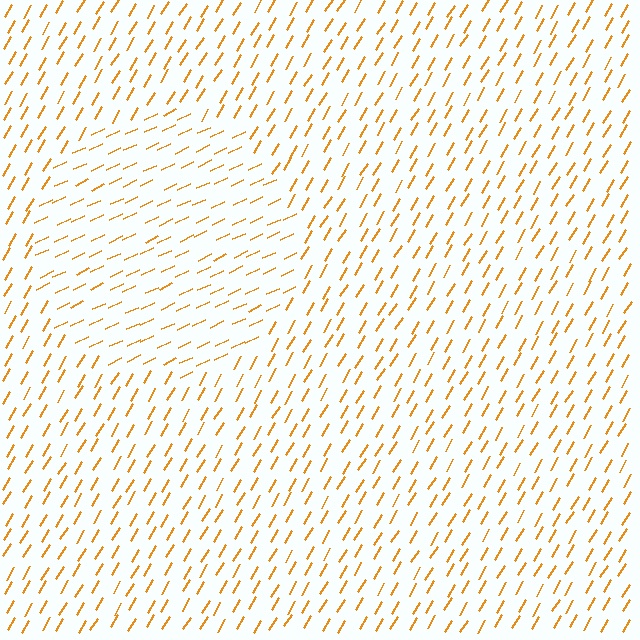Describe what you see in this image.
The image is filled with small orange line segments. A circle region in the image has lines oriented differently from the surrounding lines, creating a visible texture boundary.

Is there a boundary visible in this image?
Yes, there is a texture boundary formed by a change in line orientation.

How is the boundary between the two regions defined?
The boundary is defined purely by a change in line orientation (approximately 35 degrees difference). All lines are the same color and thickness.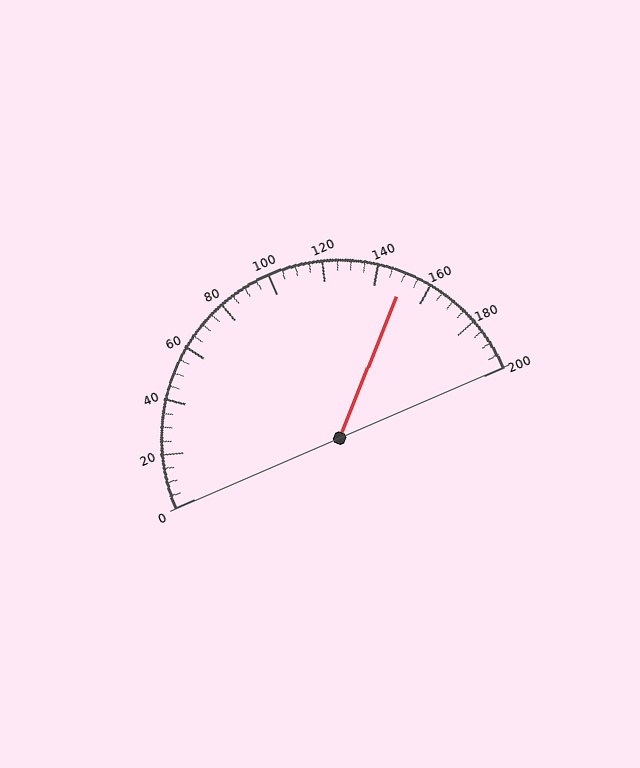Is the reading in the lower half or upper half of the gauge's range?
The reading is in the upper half of the range (0 to 200).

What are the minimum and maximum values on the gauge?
The gauge ranges from 0 to 200.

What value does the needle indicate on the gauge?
The needle indicates approximately 150.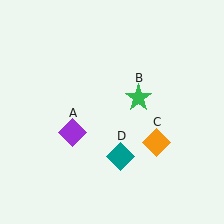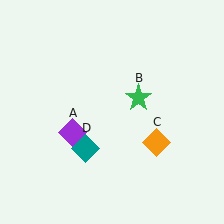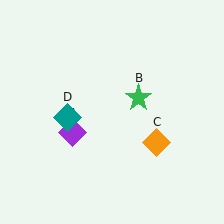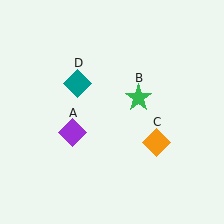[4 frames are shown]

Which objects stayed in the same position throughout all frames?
Purple diamond (object A) and green star (object B) and orange diamond (object C) remained stationary.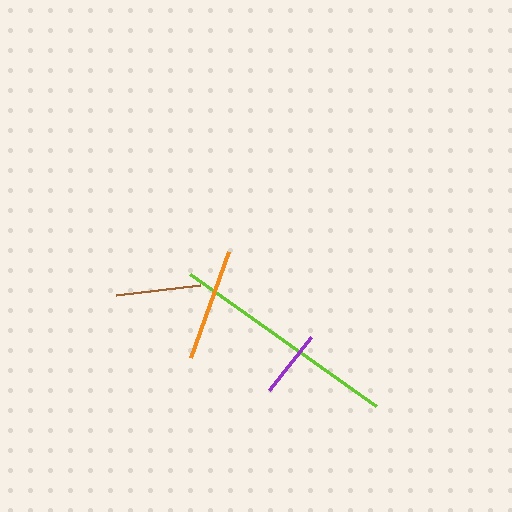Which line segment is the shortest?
The purple line is the shortest at approximately 67 pixels.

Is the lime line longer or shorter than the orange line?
The lime line is longer than the orange line.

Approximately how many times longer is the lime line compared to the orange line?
The lime line is approximately 2.0 times the length of the orange line.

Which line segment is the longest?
The lime line is the longest at approximately 228 pixels.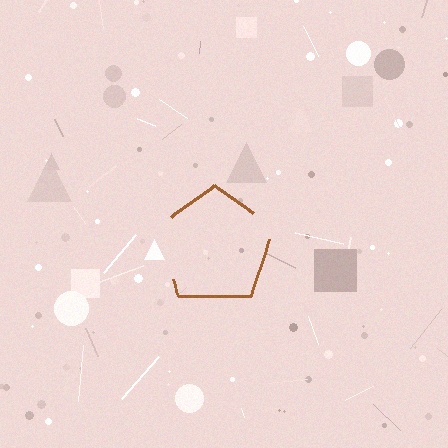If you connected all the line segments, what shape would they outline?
They would outline a pentagon.